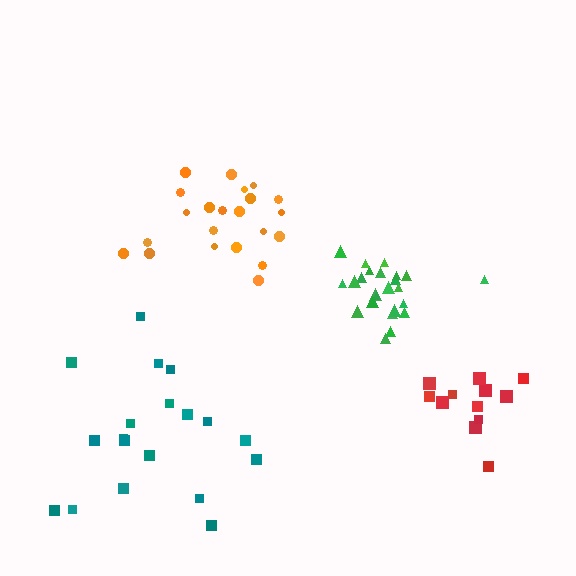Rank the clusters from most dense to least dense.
green, red, orange, teal.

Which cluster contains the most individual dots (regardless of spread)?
Green (24).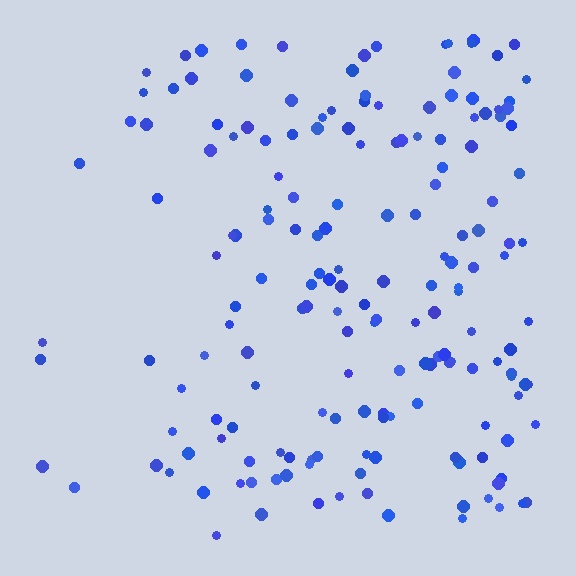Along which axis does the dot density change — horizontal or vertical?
Horizontal.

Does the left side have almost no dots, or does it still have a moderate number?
Still a moderate number, just noticeably fewer than the right.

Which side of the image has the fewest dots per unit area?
The left.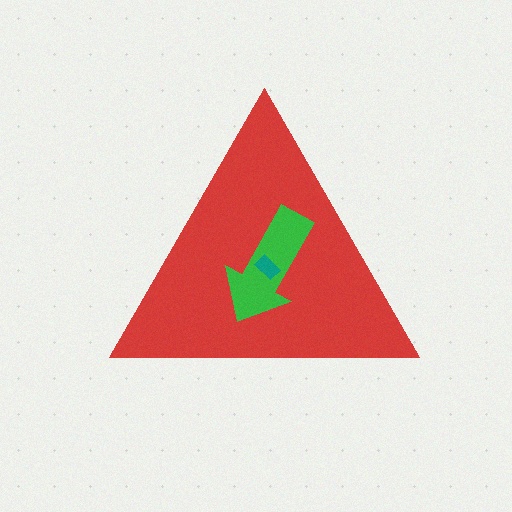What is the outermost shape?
The red triangle.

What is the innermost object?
The teal rectangle.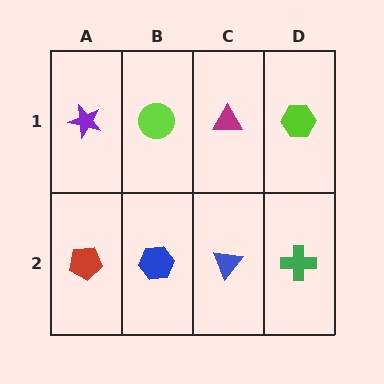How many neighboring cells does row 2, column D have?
2.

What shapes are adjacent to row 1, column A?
A red pentagon (row 2, column A), a lime circle (row 1, column B).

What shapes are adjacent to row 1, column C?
A blue triangle (row 2, column C), a lime circle (row 1, column B), a lime hexagon (row 1, column D).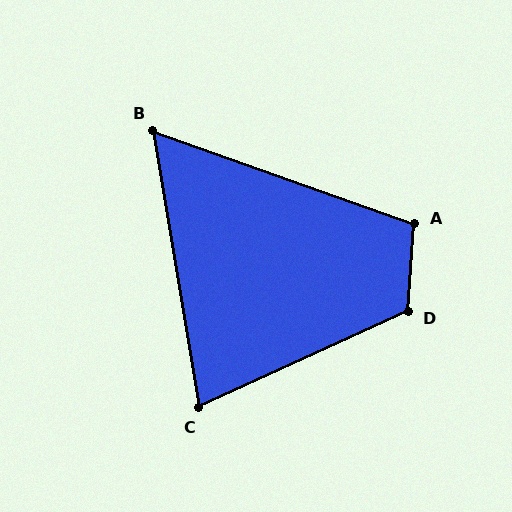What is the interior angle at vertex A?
Approximately 105 degrees (obtuse).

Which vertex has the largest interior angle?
D, at approximately 119 degrees.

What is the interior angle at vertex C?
Approximately 75 degrees (acute).